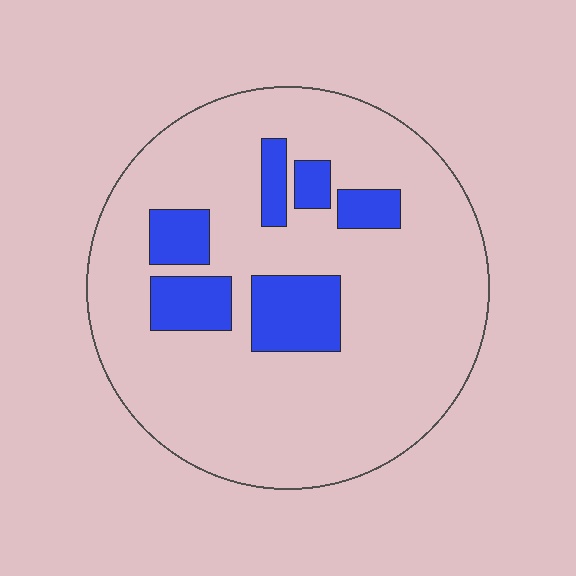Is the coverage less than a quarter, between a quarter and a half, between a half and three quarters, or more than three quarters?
Less than a quarter.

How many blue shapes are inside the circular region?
6.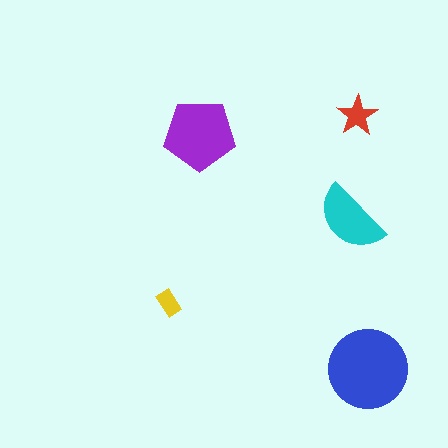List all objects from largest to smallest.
The blue circle, the purple pentagon, the cyan semicircle, the red star, the yellow rectangle.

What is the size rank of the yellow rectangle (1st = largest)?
5th.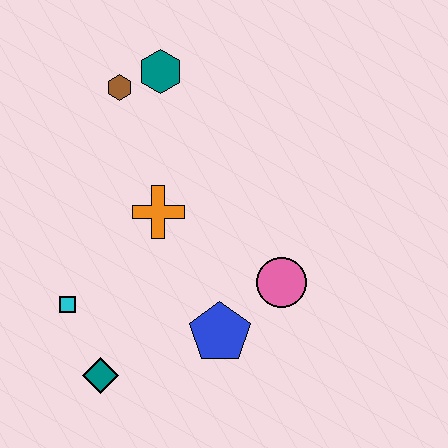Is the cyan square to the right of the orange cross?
No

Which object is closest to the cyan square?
The teal diamond is closest to the cyan square.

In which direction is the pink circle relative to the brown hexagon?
The pink circle is below the brown hexagon.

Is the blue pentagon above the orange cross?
No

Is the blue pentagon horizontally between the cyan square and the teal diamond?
No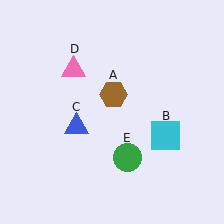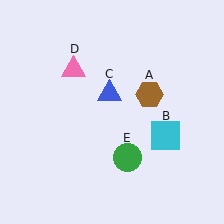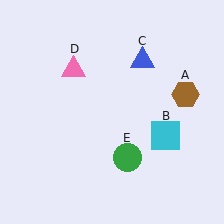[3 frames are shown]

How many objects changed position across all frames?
2 objects changed position: brown hexagon (object A), blue triangle (object C).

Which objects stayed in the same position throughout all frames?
Cyan square (object B) and pink triangle (object D) and green circle (object E) remained stationary.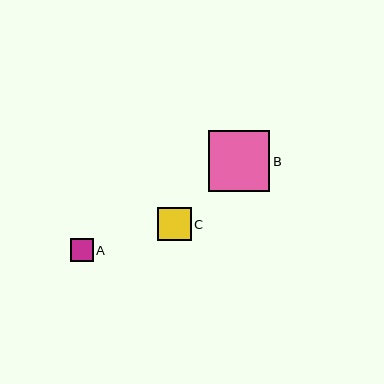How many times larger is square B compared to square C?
Square B is approximately 1.8 times the size of square C.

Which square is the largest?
Square B is the largest with a size of approximately 61 pixels.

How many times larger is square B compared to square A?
Square B is approximately 2.7 times the size of square A.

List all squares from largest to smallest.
From largest to smallest: B, C, A.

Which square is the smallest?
Square A is the smallest with a size of approximately 23 pixels.